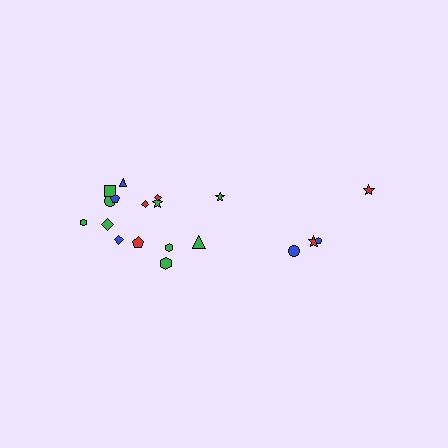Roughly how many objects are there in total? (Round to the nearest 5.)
Roughly 20 objects in total.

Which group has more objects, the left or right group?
The left group.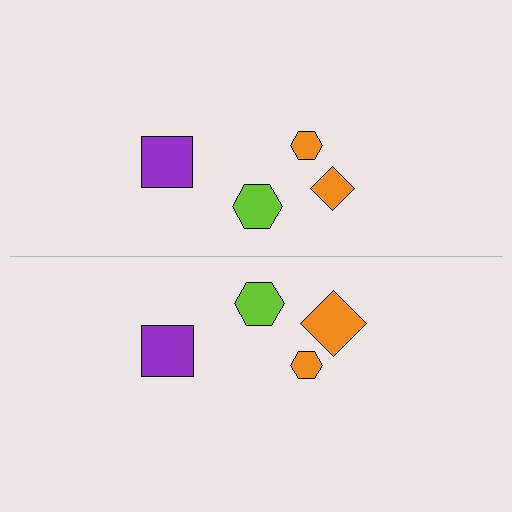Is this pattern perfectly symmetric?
No, the pattern is not perfectly symmetric. The orange diamond on the bottom side has a different size than its mirror counterpart.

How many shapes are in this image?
There are 8 shapes in this image.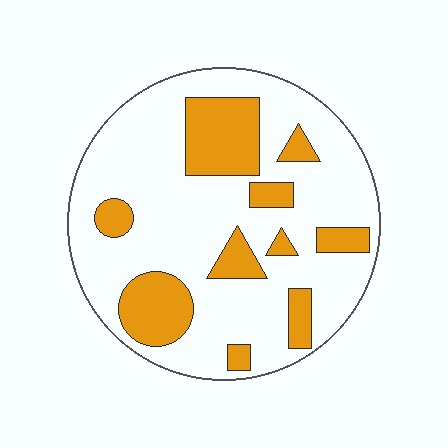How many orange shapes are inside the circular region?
10.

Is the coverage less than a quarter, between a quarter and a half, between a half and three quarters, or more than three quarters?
Between a quarter and a half.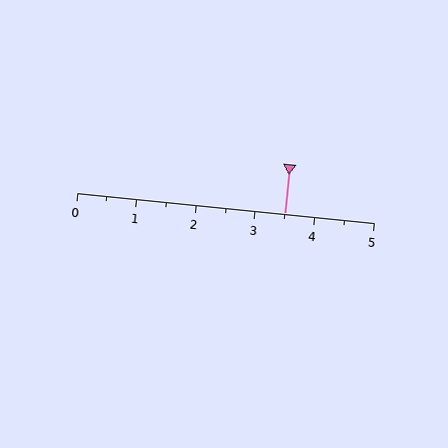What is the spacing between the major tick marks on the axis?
The major ticks are spaced 1 apart.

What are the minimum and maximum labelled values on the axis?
The axis runs from 0 to 5.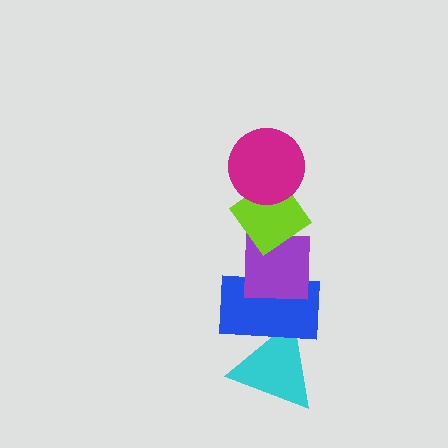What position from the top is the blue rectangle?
The blue rectangle is 4th from the top.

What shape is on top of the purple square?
The lime diamond is on top of the purple square.